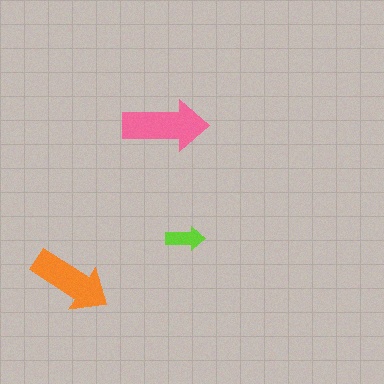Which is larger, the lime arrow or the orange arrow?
The orange one.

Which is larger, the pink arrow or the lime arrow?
The pink one.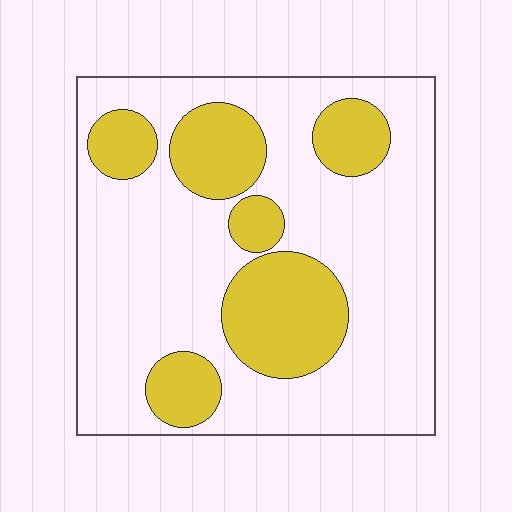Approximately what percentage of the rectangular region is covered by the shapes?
Approximately 30%.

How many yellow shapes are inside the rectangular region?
6.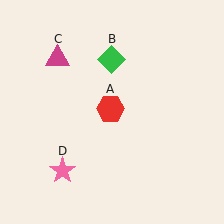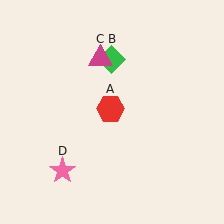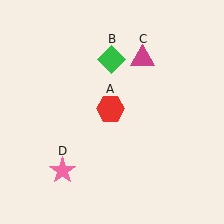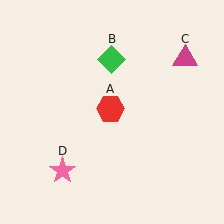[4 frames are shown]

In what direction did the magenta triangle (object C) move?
The magenta triangle (object C) moved right.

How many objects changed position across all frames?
1 object changed position: magenta triangle (object C).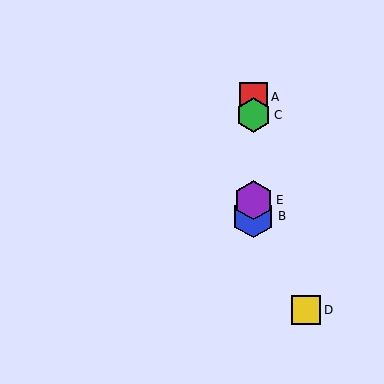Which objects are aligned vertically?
Objects A, B, C, E are aligned vertically.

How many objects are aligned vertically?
4 objects (A, B, C, E) are aligned vertically.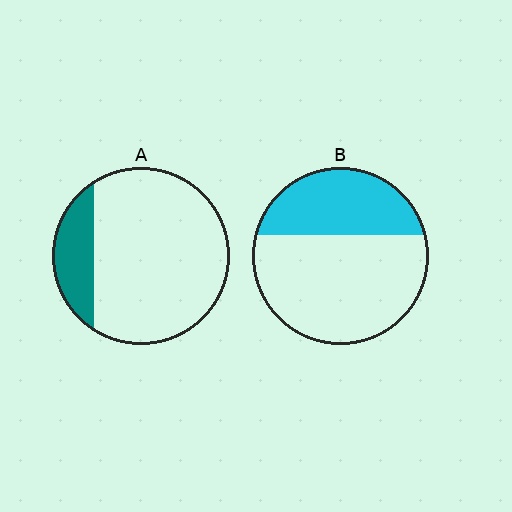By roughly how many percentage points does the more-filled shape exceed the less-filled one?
By roughly 15 percentage points (B over A).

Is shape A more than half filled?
No.